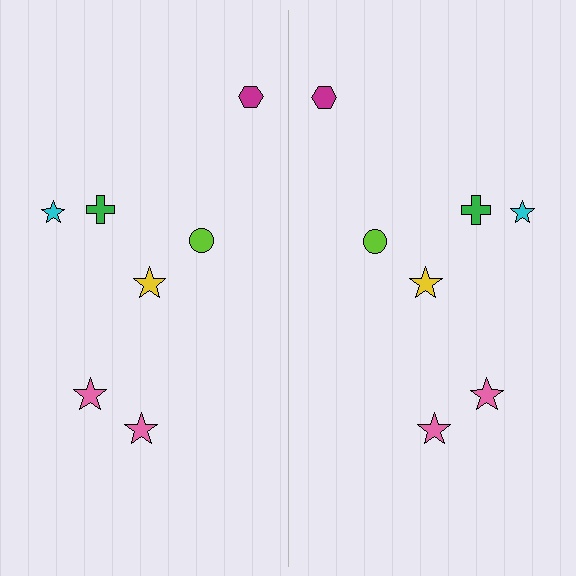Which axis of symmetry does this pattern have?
The pattern has a vertical axis of symmetry running through the center of the image.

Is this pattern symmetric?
Yes, this pattern has bilateral (reflection) symmetry.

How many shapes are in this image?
There are 14 shapes in this image.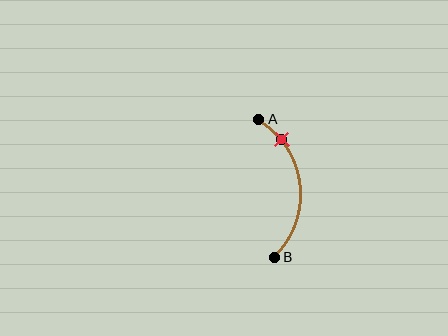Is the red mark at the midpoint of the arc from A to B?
No. The red mark lies on the arc but is closer to endpoint A. The arc midpoint would be at the point on the curve equidistant along the arc from both A and B.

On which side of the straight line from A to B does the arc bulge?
The arc bulges to the right of the straight line connecting A and B.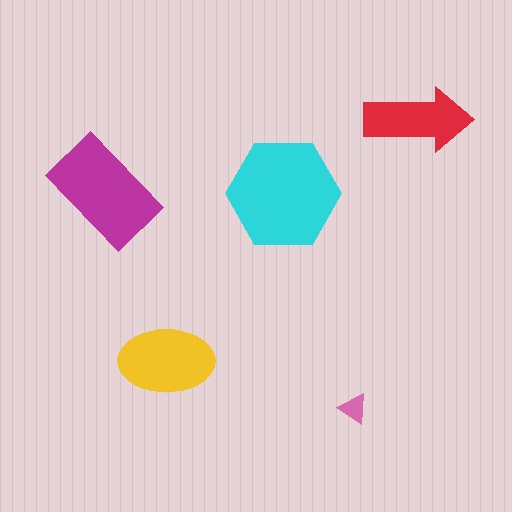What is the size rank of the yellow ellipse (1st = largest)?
3rd.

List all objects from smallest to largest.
The pink triangle, the red arrow, the yellow ellipse, the magenta rectangle, the cyan hexagon.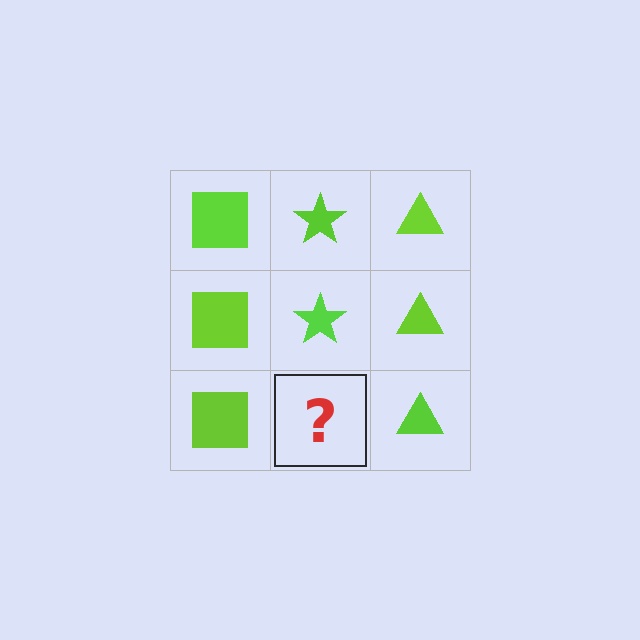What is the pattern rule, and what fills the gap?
The rule is that each column has a consistent shape. The gap should be filled with a lime star.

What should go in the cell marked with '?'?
The missing cell should contain a lime star.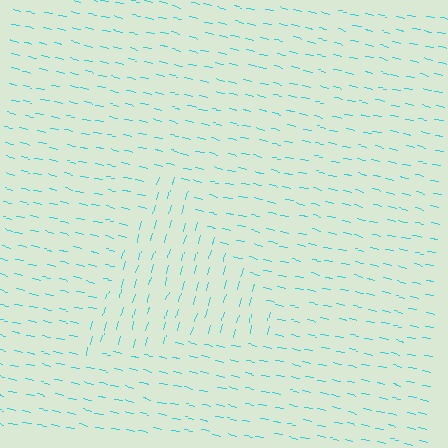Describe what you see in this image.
The image is filled with small cyan line segments. A triangle region in the image has lines oriented differently from the surrounding lines, creating a visible texture boundary.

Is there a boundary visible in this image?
Yes, there is a texture boundary formed by a change in line orientation.